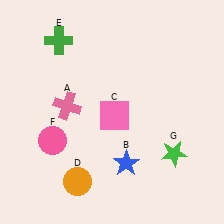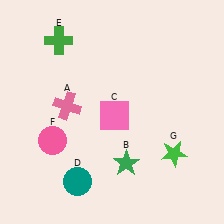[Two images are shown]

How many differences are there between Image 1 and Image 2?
There are 2 differences between the two images.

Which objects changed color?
B changed from blue to green. D changed from orange to teal.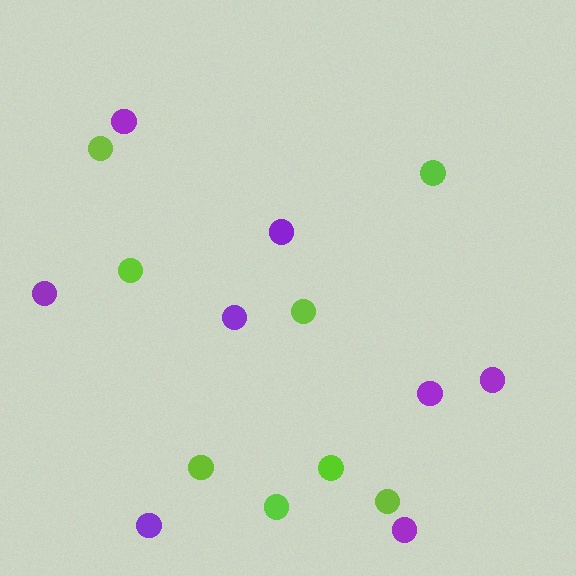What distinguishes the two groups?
There are 2 groups: one group of purple circles (8) and one group of lime circles (8).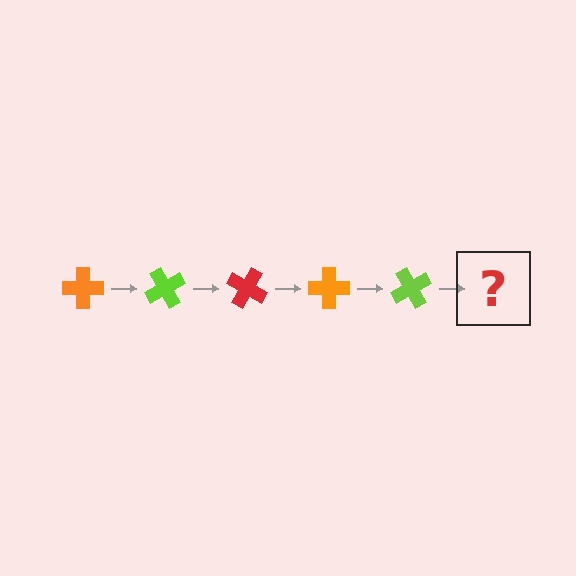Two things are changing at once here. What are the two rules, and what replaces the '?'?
The two rules are that it rotates 60 degrees each step and the color cycles through orange, lime, and red. The '?' should be a red cross, rotated 300 degrees from the start.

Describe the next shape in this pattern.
It should be a red cross, rotated 300 degrees from the start.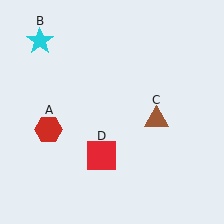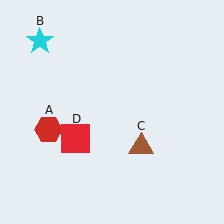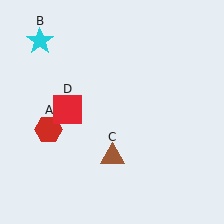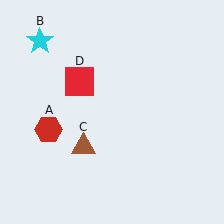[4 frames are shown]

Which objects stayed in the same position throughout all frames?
Red hexagon (object A) and cyan star (object B) remained stationary.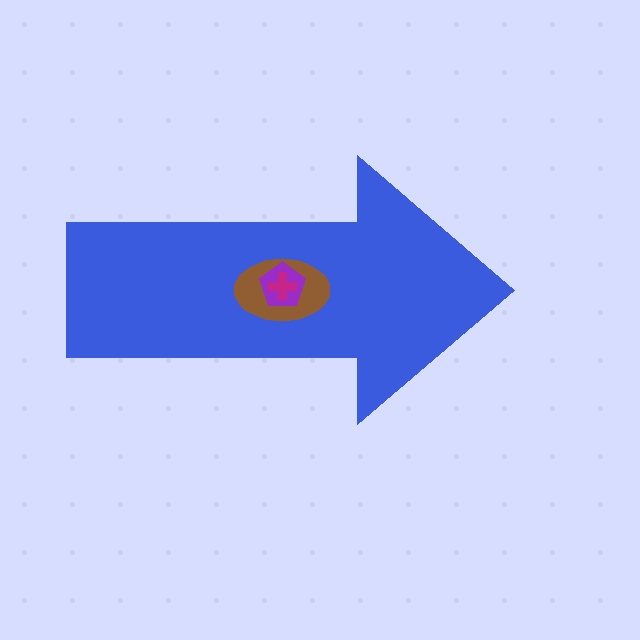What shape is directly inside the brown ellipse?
The purple pentagon.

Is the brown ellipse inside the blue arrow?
Yes.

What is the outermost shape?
The blue arrow.